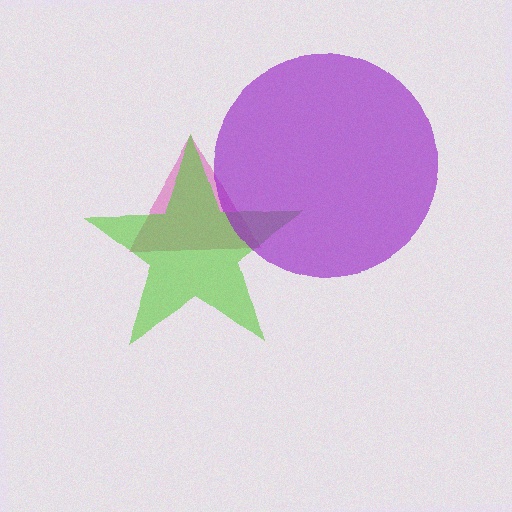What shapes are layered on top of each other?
The layered shapes are: a pink triangle, a lime star, a purple circle.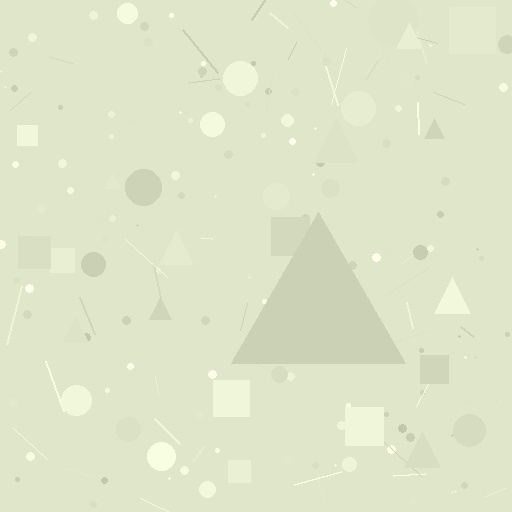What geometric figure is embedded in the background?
A triangle is embedded in the background.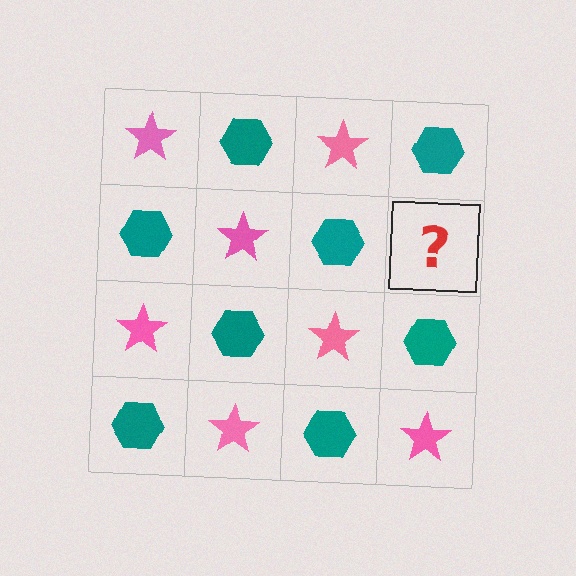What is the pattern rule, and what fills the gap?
The rule is that it alternates pink star and teal hexagon in a checkerboard pattern. The gap should be filled with a pink star.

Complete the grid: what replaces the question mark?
The question mark should be replaced with a pink star.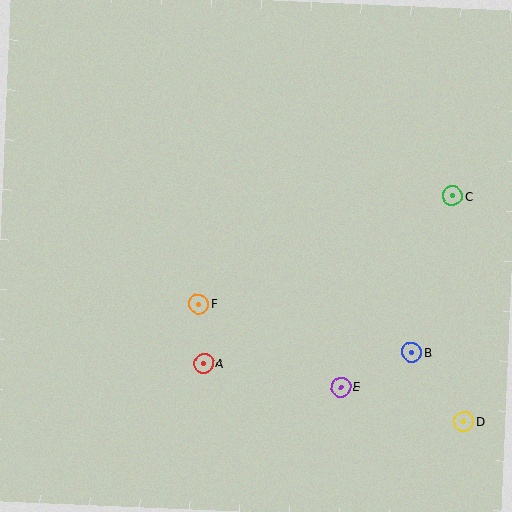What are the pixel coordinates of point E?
Point E is at (341, 387).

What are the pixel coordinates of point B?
Point B is at (412, 352).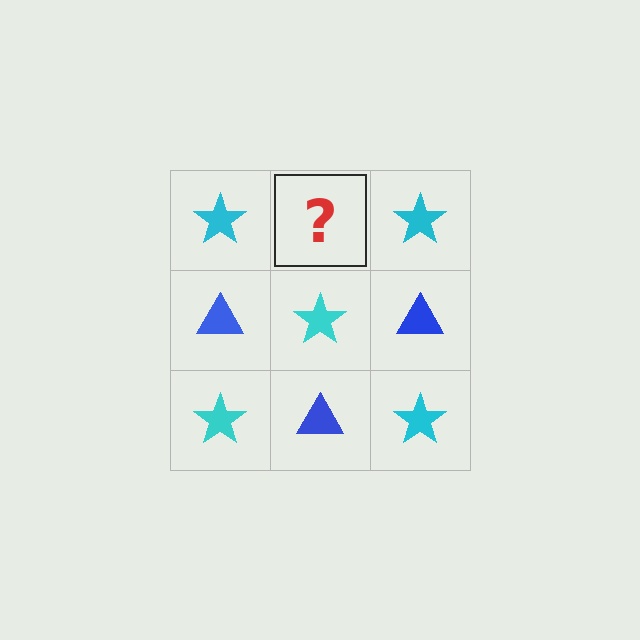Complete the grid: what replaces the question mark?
The question mark should be replaced with a blue triangle.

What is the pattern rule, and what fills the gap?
The rule is that it alternates cyan star and blue triangle in a checkerboard pattern. The gap should be filled with a blue triangle.